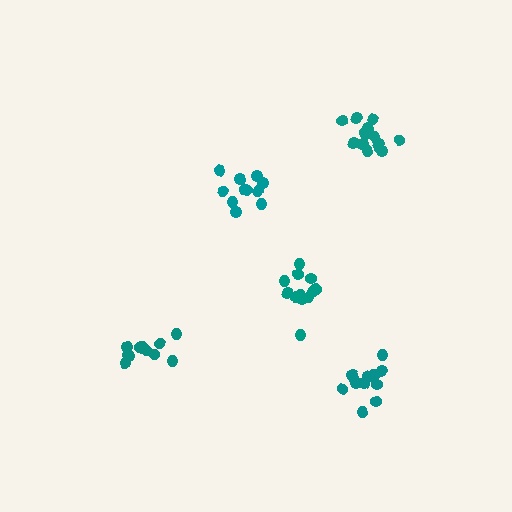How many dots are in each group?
Group 1: 11 dots, Group 2: 13 dots, Group 3: 14 dots, Group 4: 12 dots, Group 5: 13 dots (63 total).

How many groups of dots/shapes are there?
There are 5 groups.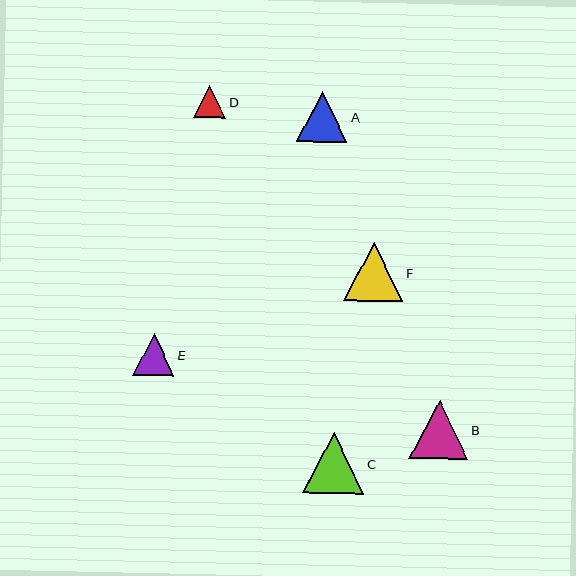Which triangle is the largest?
Triangle C is the largest with a size of approximately 61 pixels.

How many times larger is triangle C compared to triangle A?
Triangle C is approximately 1.2 times the size of triangle A.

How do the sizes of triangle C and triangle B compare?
Triangle C and triangle B are approximately the same size.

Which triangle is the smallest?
Triangle D is the smallest with a size of approximately 32 pixels.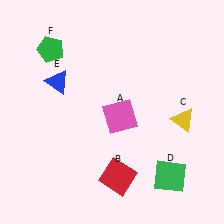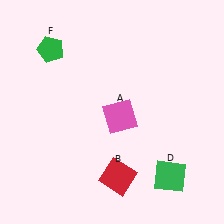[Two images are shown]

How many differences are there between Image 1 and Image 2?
There are 2 differences between the two images.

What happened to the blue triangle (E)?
The blue triangle (E) was removed in Image 2. It was in the top-left area of Image 1.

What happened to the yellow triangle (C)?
The yellow triangle (C) was removed in Image 2. It was in the bottom-right area of Image 1.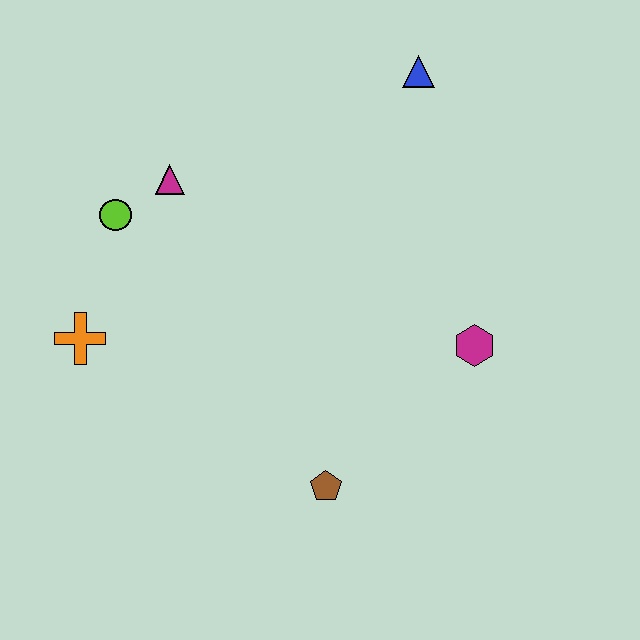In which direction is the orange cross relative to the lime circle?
The orange cross is below the lime circle.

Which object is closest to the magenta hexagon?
The brown pentagon is closest to the magenta hexagon.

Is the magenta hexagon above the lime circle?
No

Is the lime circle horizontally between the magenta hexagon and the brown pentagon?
No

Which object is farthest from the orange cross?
The blue triangle is farthest from the orange cross.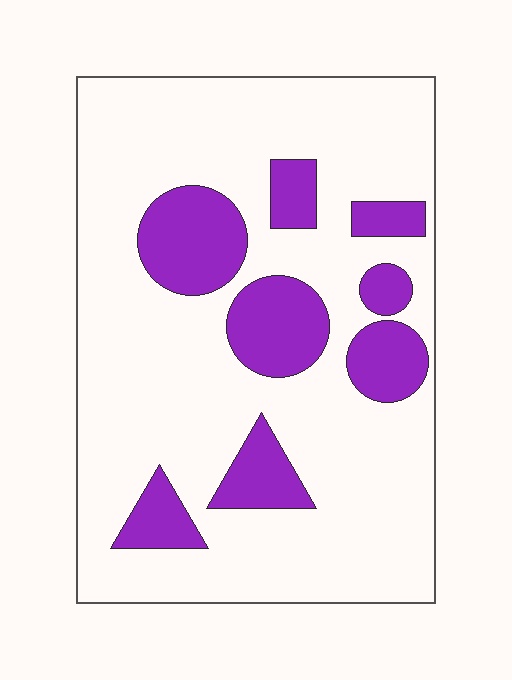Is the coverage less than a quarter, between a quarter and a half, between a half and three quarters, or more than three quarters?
Less than a quarter.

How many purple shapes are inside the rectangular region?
8.